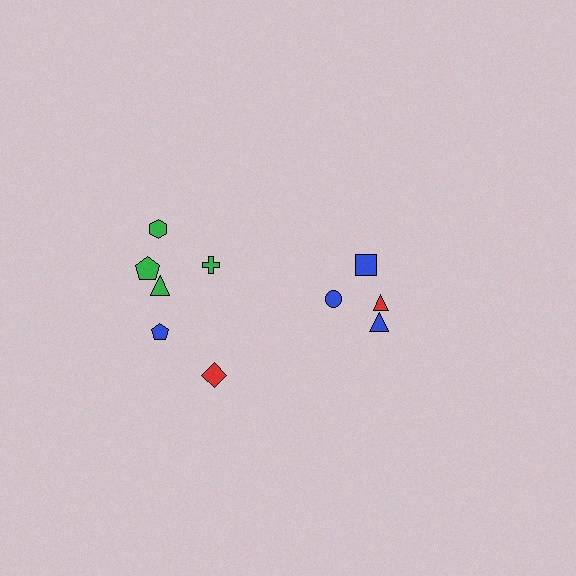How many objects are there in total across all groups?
There are 10 objects.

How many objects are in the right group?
There are 4 objects.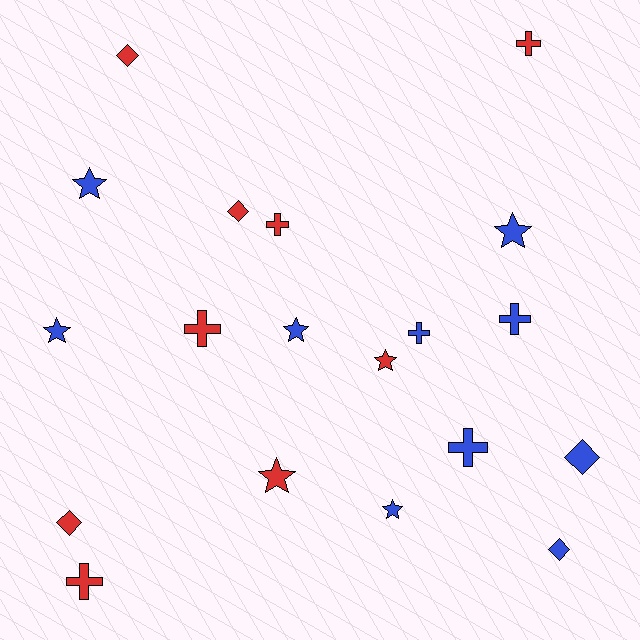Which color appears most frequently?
Blue, with 10 objects.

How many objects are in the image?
There are 19 objects.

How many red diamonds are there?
There are 3 red diamonds.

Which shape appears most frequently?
Cross, with 7 objects.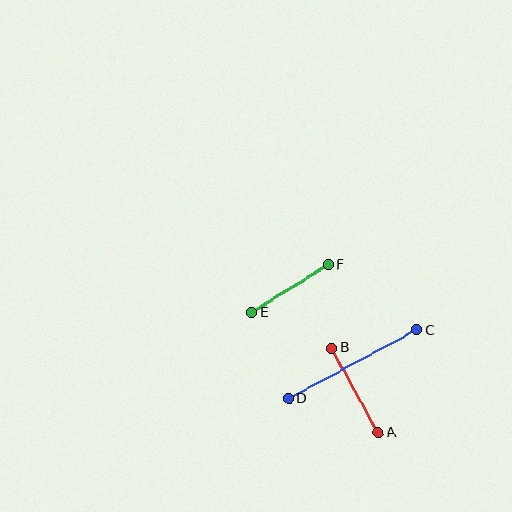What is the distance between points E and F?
The distance is approximately 91 pixels.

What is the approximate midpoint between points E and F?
The midpoint is at approximately (290, 289) pixels.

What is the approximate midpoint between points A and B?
The midpoint is at approximately (355, 390) pixels.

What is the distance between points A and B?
The distance is approximately 96 pixels.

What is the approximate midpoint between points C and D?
The midpoint is at approximately (353, 364) pixels.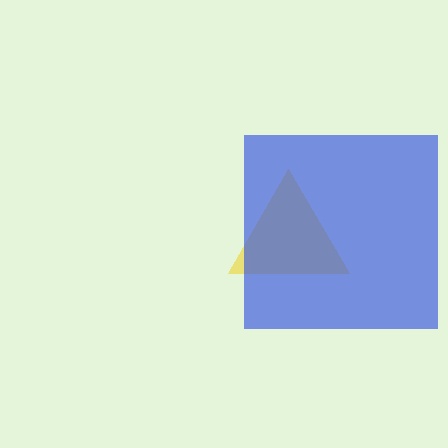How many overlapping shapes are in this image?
There are 2 overlapping shapes in the image.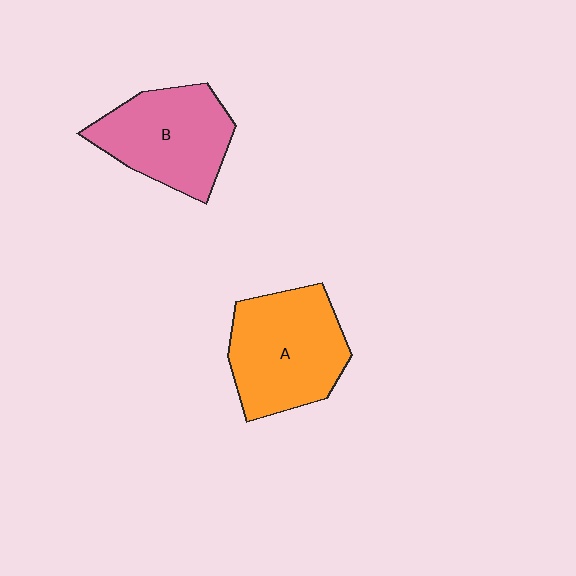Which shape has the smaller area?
Shape B (pink).